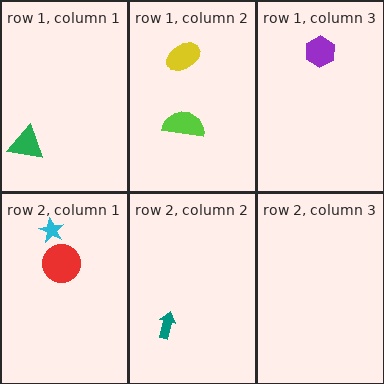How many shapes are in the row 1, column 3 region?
1.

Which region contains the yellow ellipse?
The row 1, column 2 region.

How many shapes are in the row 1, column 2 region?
2.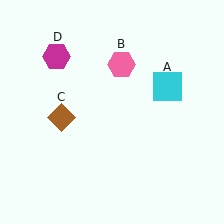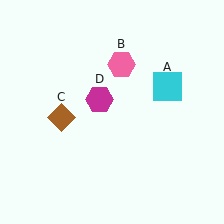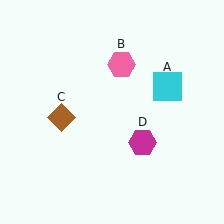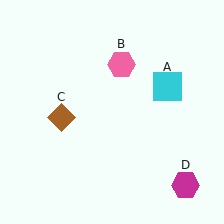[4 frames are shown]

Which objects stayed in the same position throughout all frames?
Cyan square (object A) and pink hexagon (object B) and brown diamond (object C) remained stationary.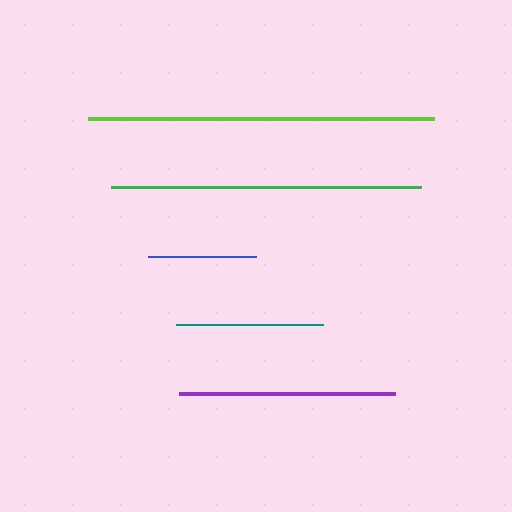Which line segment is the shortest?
The blue line is the shortest at approximately 108 pixels.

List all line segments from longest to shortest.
From longest to shortest: lime, green, purple, teal, blue.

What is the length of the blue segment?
The blue segment is approximately 108 pixels long.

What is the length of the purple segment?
The purple segment is approximately 217 pixels long.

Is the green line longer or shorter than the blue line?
The green line is longer than the blue line.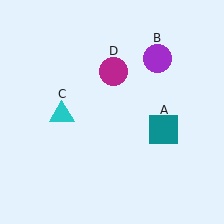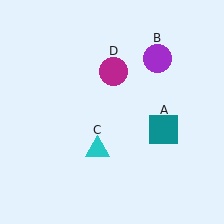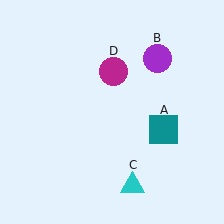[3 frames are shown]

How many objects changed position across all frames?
1 object changed position: cyan triangle (object C).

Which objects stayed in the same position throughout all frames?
Teal square (object A) and purple circle (object B) and magenta circle (object D) remained stationary.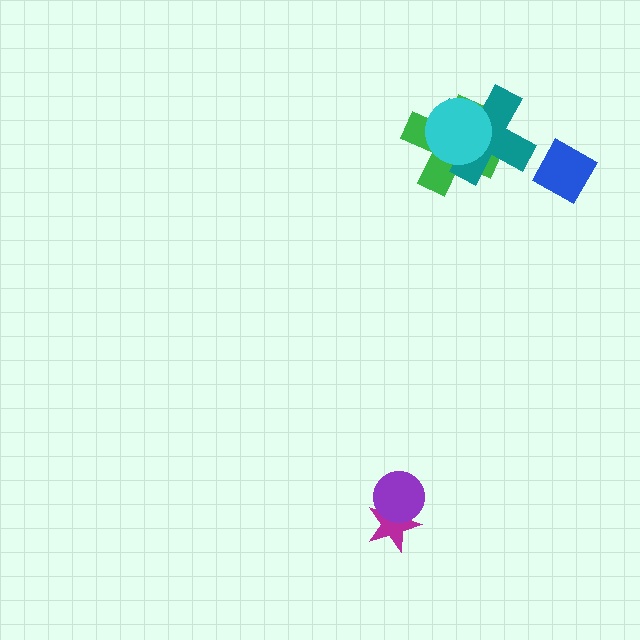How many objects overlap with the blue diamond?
0 objects overlap with the blue diamond.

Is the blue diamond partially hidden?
No, no other shape covers it.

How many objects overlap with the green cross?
2 objects overlap with the green cross.